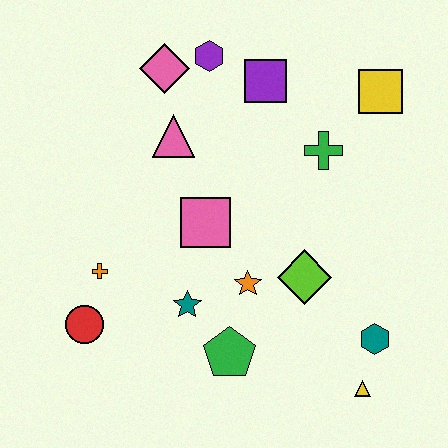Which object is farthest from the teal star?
The yellow square is farthest from the teal star.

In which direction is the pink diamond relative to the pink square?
The pink diamond is above the pink square.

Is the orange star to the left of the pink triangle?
No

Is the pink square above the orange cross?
Yes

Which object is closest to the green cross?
The yellow square is closest to the green cross.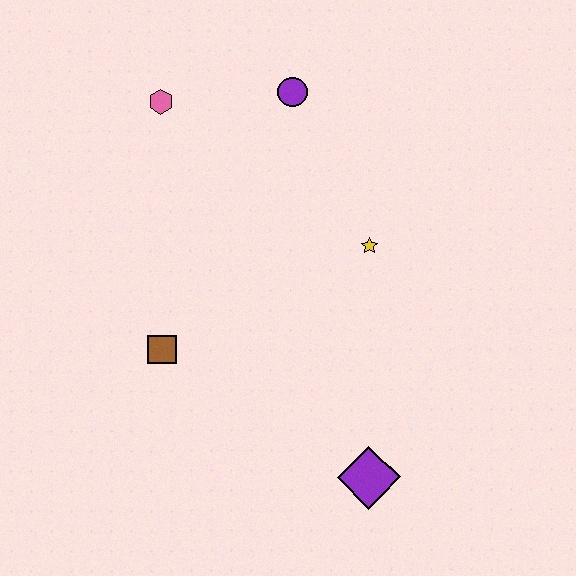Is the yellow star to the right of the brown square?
Yes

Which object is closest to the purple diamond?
The yellow star is closest to the purple diamond.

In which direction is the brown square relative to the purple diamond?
The brown square is to the left of the purple diamond.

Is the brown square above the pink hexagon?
No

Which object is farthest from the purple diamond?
The pink hexagon is farthest from the purple diamond.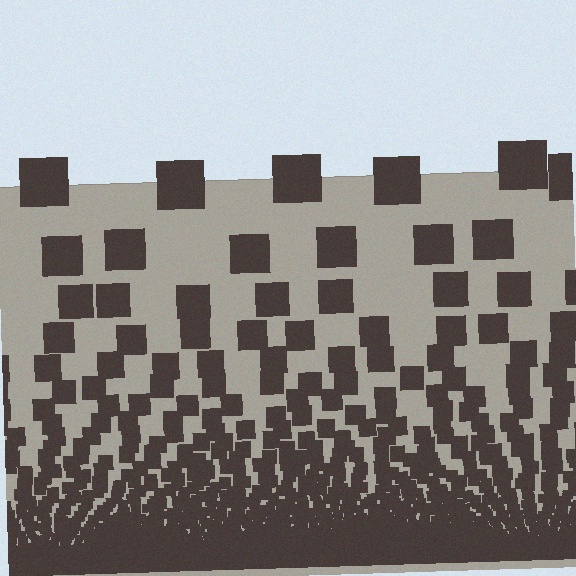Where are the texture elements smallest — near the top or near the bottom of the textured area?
Near the bottom.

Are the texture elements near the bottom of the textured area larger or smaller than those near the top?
Smaller. The gradient is inverted — elements near the bottom are smaller and denser.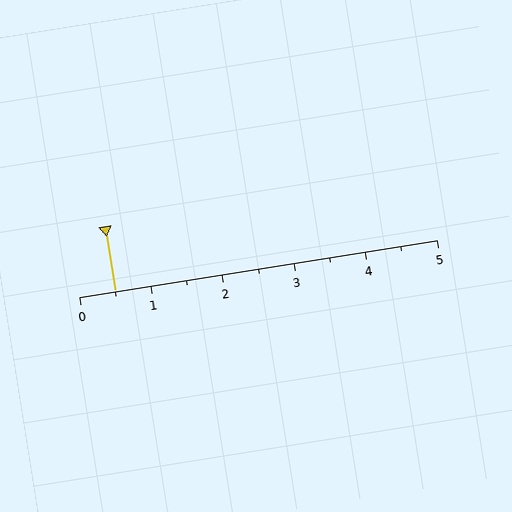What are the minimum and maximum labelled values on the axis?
The axis runs from 0 to 5.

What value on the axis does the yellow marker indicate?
The marker indicates approximately 0.5.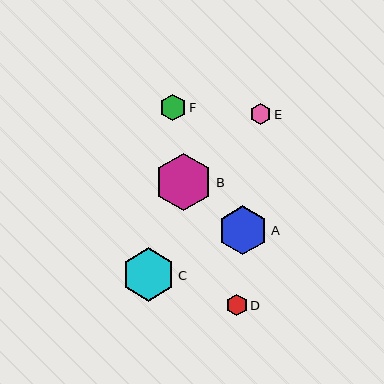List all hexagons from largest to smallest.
From largest to smallest: B, C, A, F, D, E.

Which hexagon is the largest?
Hexagon B is the largest with a size of approximately 58 pixels.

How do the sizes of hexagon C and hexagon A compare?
Hexagon C and hexagon A are approximately the same size.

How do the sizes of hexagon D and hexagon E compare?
Hexagon D and hexagon E are approximately the same size.